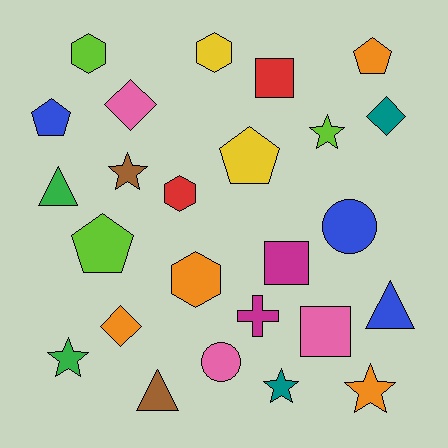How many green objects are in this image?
There are 2 green objects.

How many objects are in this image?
There are 25 objects.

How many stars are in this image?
There are 5 stars.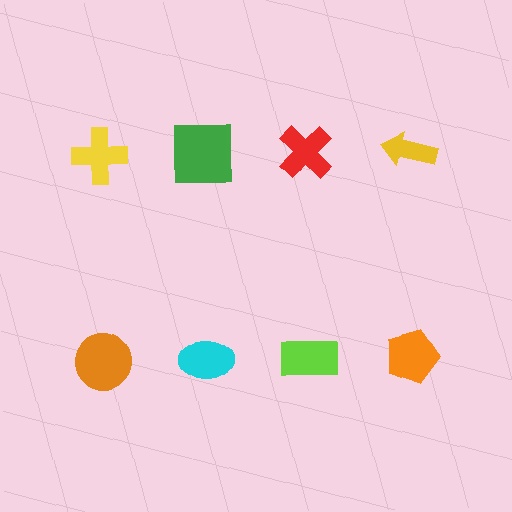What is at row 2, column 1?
An orange circle.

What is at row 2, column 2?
A cyan ellipse.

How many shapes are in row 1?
4 shapes.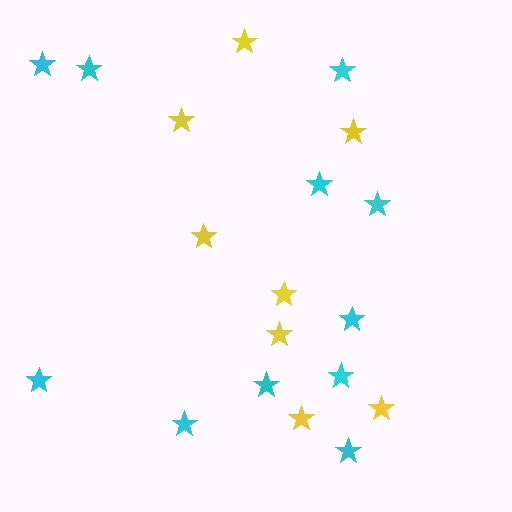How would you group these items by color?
There are 2 groups: one group of yellow stars (8) and one group of cyan stars (11).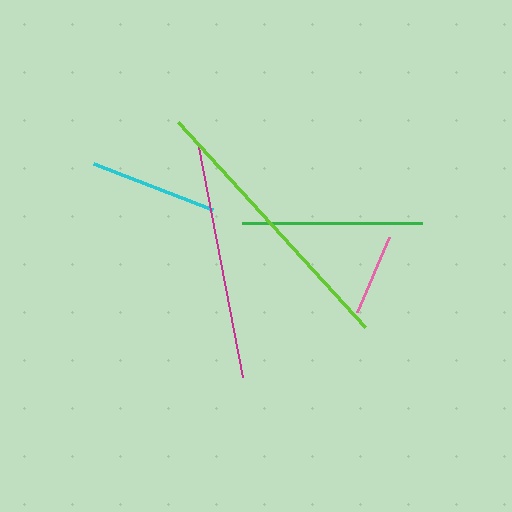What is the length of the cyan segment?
The cyan segment is approximately 128 pixels long.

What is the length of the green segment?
The green segment is approximately 180 pixels long.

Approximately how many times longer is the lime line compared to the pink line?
The lime line is approximately 3.4 times the length of the pink line.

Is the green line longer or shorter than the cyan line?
The green line is longer than the cyan line.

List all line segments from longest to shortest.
From longest to shortest: lime, magenta, green, cyan, pink.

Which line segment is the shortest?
The pink line is the shortest at approximately 82 pixels.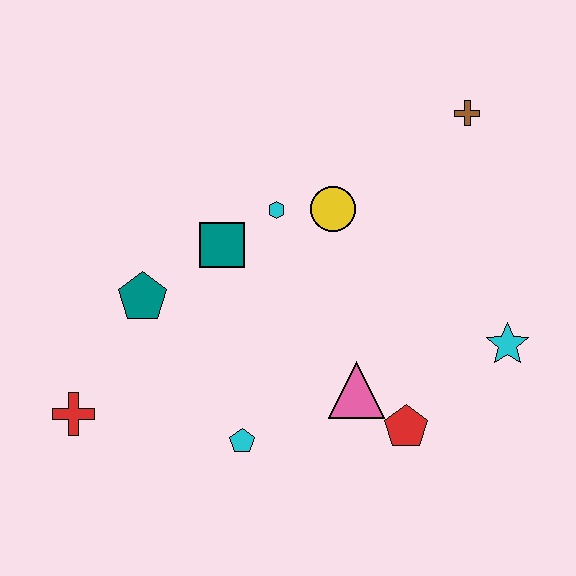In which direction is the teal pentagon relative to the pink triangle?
The teal pentagon is to the left of the pink triangle.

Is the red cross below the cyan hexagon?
Yes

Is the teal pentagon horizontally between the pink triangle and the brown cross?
No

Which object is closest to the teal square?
The cyan hexagon is closest to the teal square.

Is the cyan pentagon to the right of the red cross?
Yes